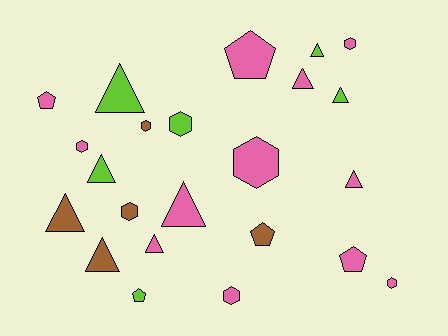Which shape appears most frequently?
Triangle, with 10 objects.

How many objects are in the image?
There are 23 objects.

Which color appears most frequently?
Pink, with 12 objects.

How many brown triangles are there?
There are 2 brown triangles.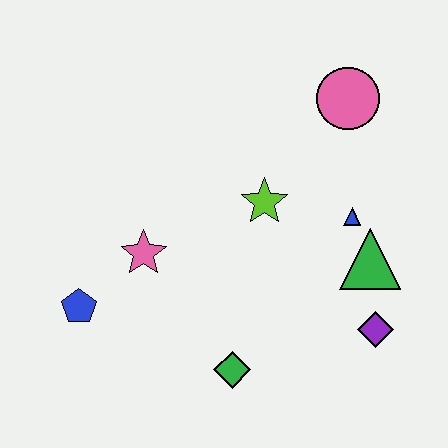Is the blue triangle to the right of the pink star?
Yes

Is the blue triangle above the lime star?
No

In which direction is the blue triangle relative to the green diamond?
The blue triangle is above the green diamond.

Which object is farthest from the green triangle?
The blue pentagon is farthest from the green triangle.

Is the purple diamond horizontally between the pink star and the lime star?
No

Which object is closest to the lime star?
The blue triangle is closest to the lime star.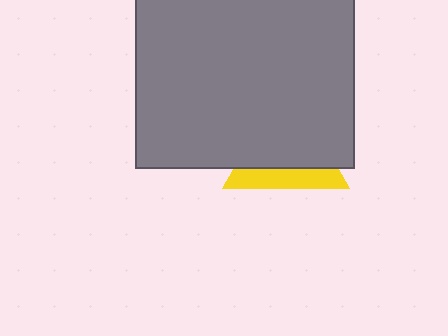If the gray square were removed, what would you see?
You would see the complete yellow triangle.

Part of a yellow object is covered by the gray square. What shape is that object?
It is a triangle.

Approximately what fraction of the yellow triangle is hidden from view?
Roughly 67% of the yellow triangle is hidden behind the gray square.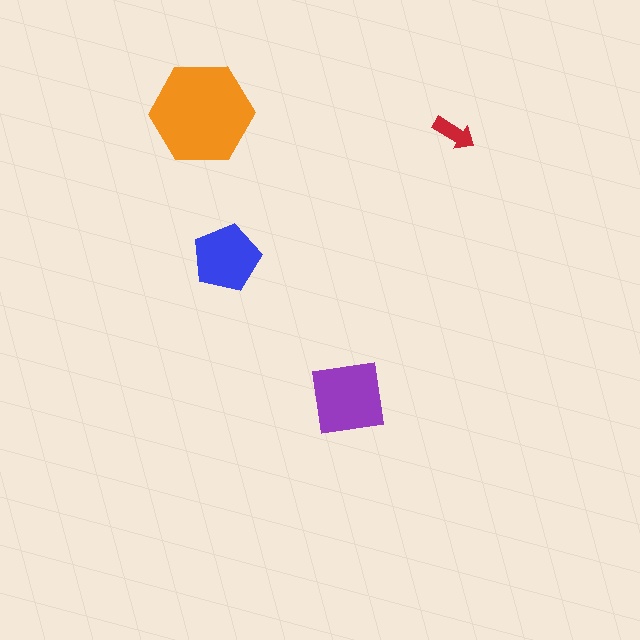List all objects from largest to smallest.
The orange hexagon, the purple square, the blue pentagon, the red arrow.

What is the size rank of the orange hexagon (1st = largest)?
1st.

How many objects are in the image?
There are 4 objects in the image.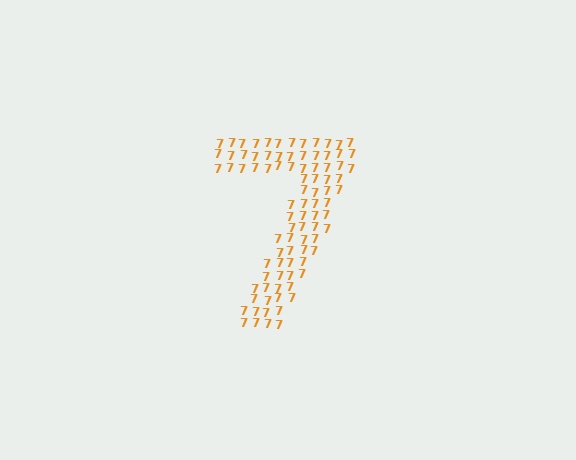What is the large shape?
The large shape is the digit 7.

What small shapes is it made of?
It is made of small digit 7's.